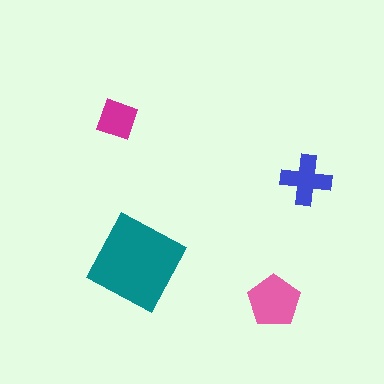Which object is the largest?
The teal square.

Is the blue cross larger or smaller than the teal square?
Smaller.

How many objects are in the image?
There are 4 objects in the image.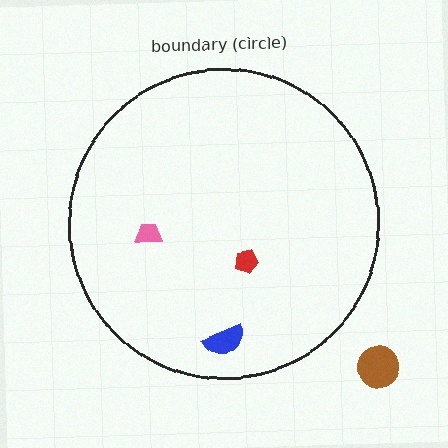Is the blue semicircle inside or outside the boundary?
Inside.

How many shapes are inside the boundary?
3 inside, 1 outside.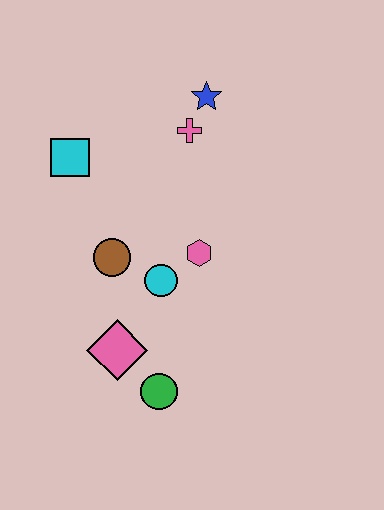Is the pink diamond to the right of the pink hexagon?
No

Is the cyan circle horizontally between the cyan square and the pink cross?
Yes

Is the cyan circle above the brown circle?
No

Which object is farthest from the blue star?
The green circle is farthest from the blue star.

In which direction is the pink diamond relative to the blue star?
The pink diamond is below the blue star.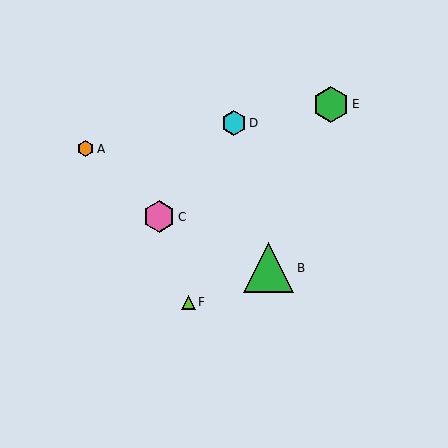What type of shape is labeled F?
Shape F is a lime triangle.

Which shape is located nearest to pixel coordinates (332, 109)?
The green hexagon (labeled E) at (331, 104) is nearest to that location.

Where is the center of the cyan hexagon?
The center of the cyan hexagon is at (234, 123).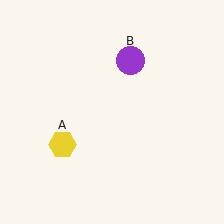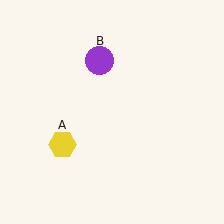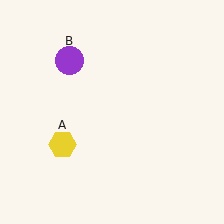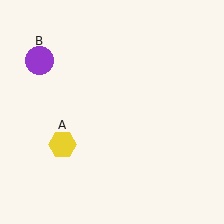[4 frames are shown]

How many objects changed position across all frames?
1 object changed position: purple circle (object B).